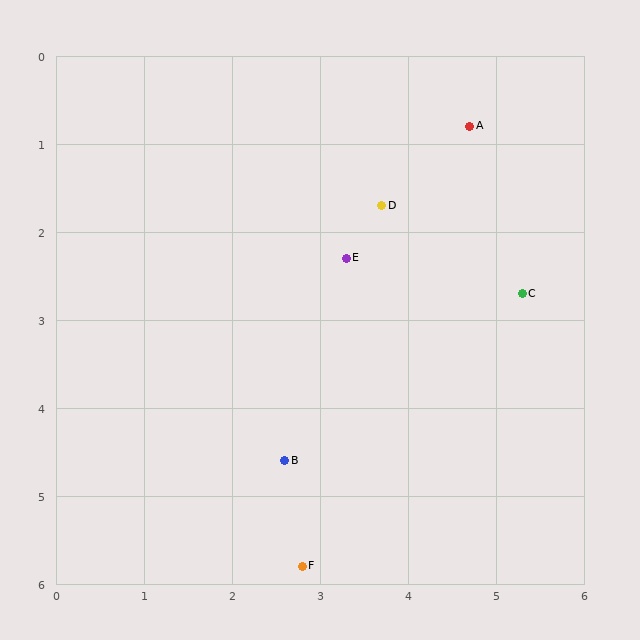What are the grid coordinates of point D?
Point D is at approximately (3.7, 1.7).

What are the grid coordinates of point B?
Point B is at approximately (2.6, 4.6).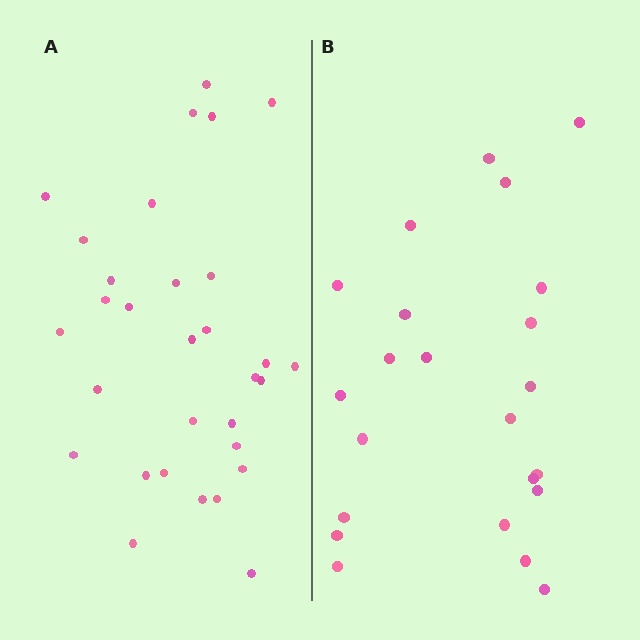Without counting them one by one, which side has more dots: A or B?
Region A (the left region) has more dots.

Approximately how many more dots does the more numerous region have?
Region A has roughly 8 or so more dots than region B.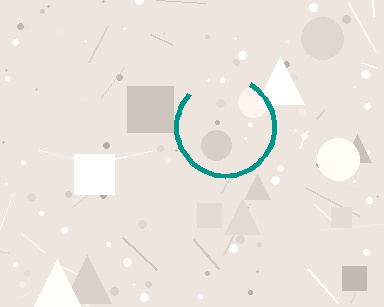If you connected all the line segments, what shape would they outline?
They would outline a circle.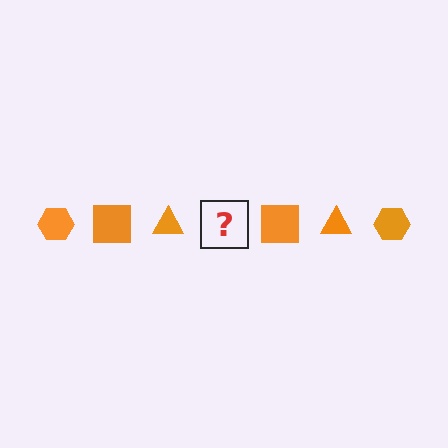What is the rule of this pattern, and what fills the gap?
The rule is that the pattern cycles through hexagon, square, triangle shapes in orange. The gap should be filled with an orange hexagon.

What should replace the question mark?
The question mark should be replaced with an orange hexagon.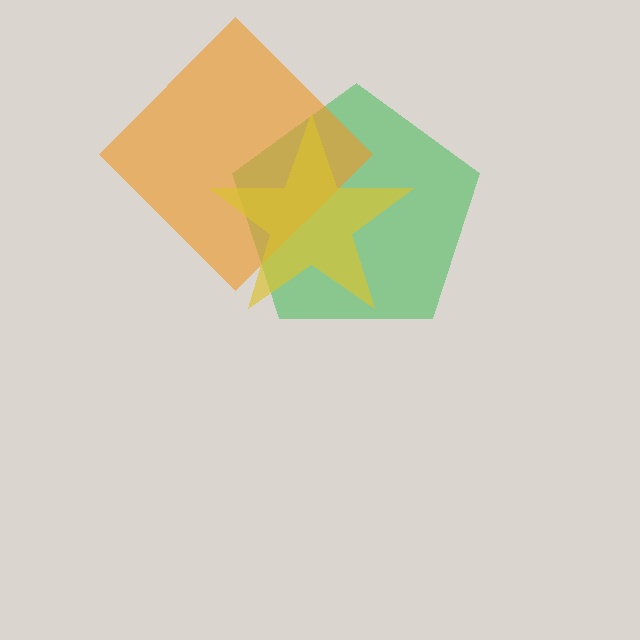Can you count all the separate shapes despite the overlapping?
Yes, there are 3 separate shapes.